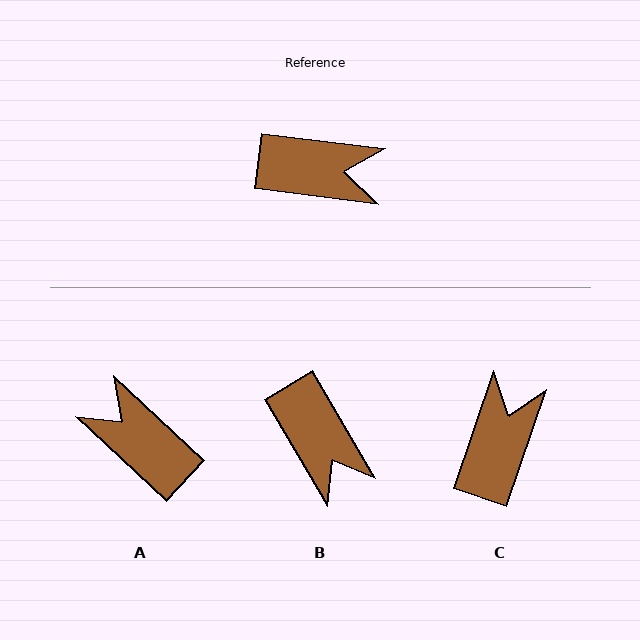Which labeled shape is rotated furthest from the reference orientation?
A, about 144 degrees away.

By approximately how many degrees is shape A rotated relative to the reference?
Approximately 144 degrees counter-clockwise.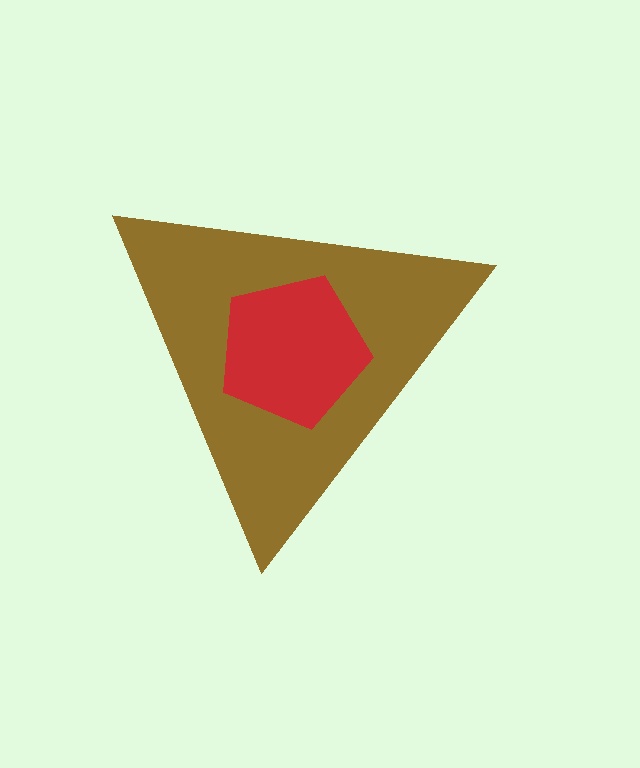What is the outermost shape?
The brown triangle.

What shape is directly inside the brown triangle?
The red pentagon.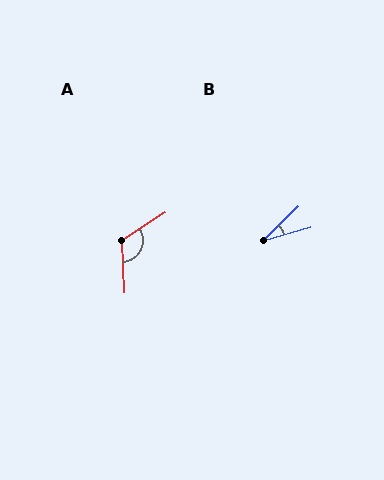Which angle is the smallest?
B, at approximately 29 degrees.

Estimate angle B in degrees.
Approximately 29 degrees.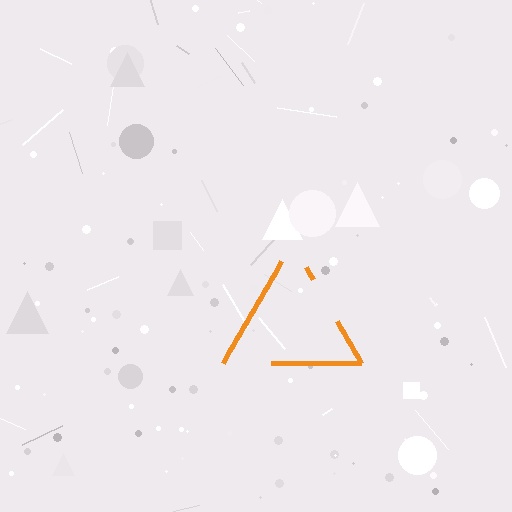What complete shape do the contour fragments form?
The contour fragments form a triangle.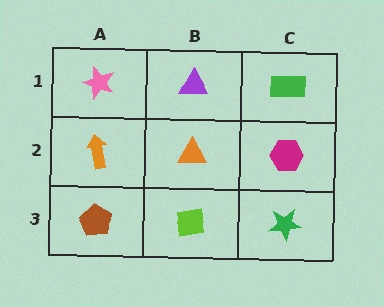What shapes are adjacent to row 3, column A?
An orange arrow (row 2, column A), a lime square (row 3, column B).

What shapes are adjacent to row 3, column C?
A magenta hexagon (row 2, column C), a lime square (row 3, column B).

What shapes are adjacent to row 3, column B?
An orange triangle (row 2, column B), a brown pentagon (row 3, column A), a green star (row 3, column C).